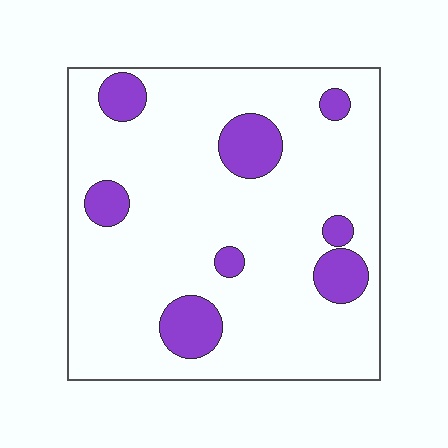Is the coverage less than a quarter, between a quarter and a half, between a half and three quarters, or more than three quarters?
Less than a quarter.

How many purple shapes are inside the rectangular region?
8.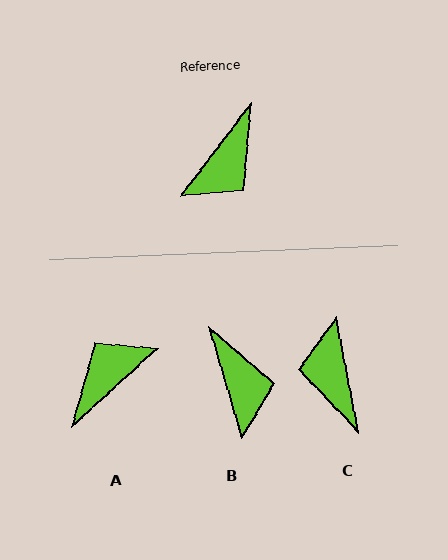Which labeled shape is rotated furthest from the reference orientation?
A, about 170 degrees away.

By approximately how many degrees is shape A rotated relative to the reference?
Approximately 170 degrees counter-clockwise.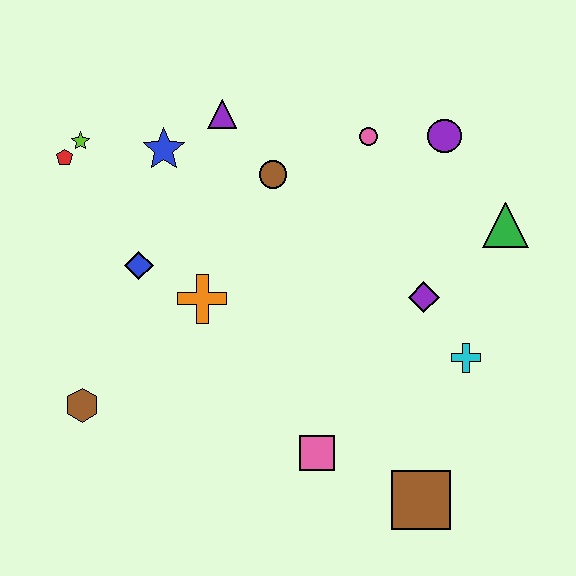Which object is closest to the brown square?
The pink square is closest to the brown square.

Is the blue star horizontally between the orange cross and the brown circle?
No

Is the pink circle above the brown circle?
Yes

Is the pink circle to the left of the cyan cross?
Yes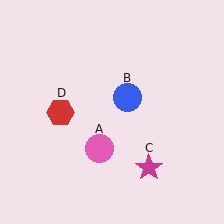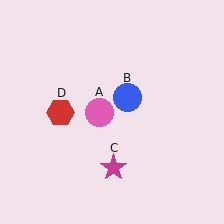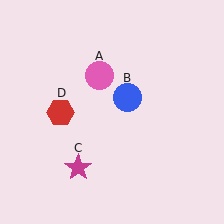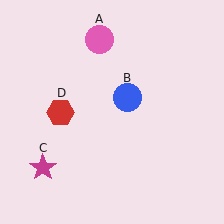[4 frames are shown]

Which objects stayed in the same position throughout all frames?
Blue circle (object B) and red hexagon (object D) remained stationary.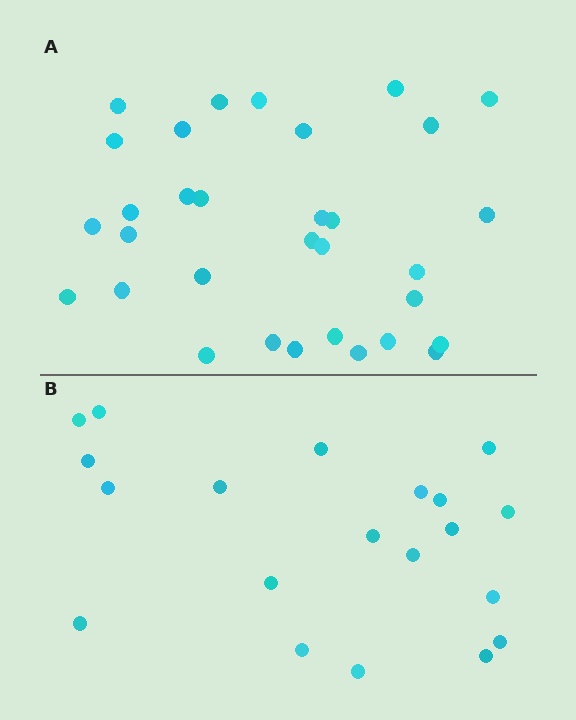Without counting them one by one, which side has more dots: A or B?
Region A (the top region) has more dots.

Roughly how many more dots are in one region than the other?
Region A has roughly 12 or so more dots than region B.